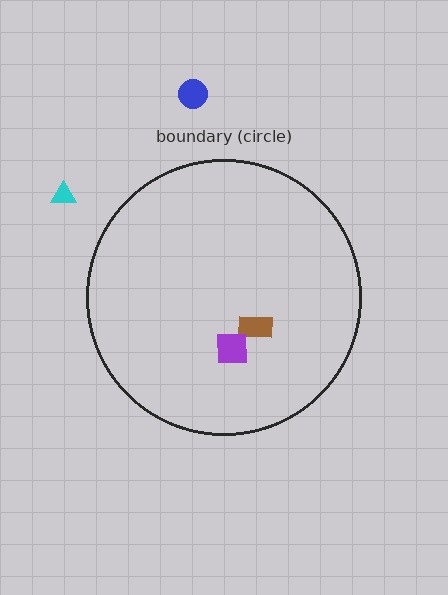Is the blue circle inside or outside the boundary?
Outside.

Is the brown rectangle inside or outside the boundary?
Inside.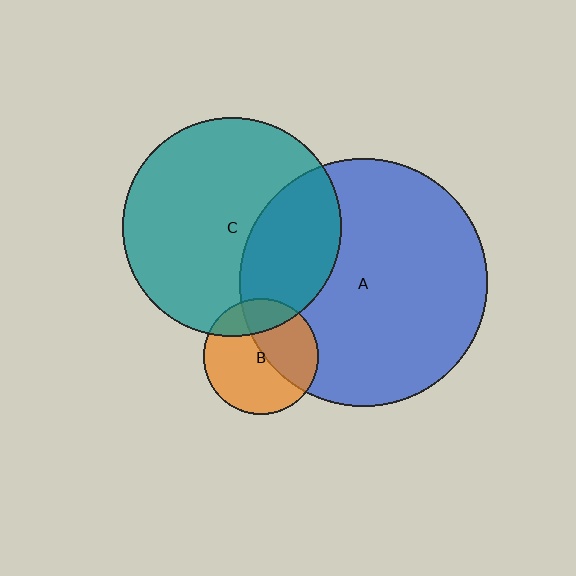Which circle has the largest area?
Circle A (blue).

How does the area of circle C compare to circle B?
Approximately 3.6 times.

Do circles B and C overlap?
Yes.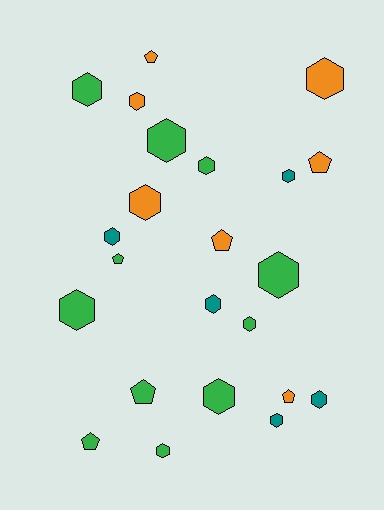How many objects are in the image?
There are 23 objects.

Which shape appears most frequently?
Hexagon, with 16 objects.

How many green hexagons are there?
There are 8 green hexagons.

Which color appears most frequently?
Green, with 11 objects.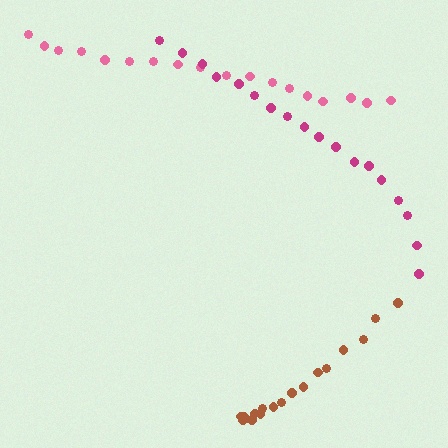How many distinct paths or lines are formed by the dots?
There are 3 distinct paths.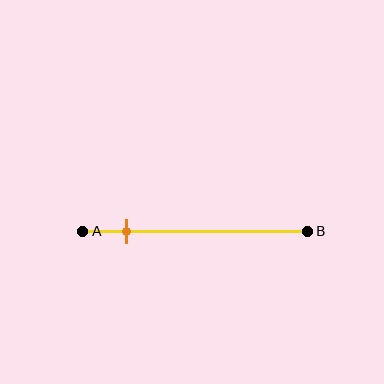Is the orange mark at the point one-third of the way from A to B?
No, the mark is at about 20% from A, not at the 33% one-third point.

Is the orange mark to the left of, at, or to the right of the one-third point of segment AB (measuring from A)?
The orange mark is to the left of the one-third point of segment AB.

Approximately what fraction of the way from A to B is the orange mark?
The orange mark is approximately 20% of the way from A to B.